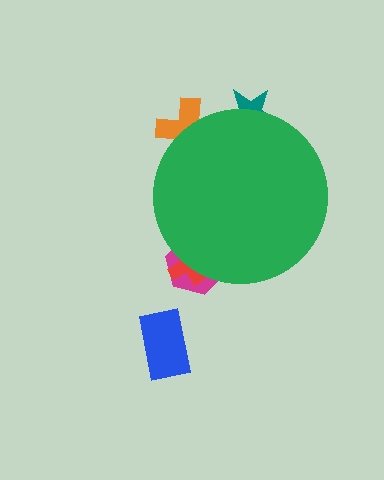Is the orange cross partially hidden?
Yes, the orange cross is partially hidden behind the green circle.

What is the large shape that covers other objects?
A green circle.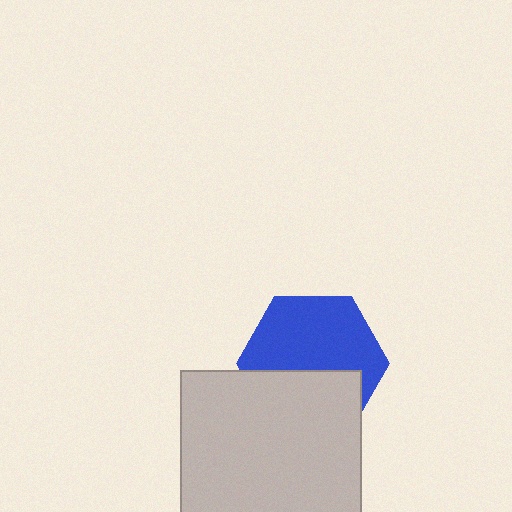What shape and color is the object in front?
The object in front is a light gray square.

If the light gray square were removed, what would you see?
You would see the complete blue hexagon.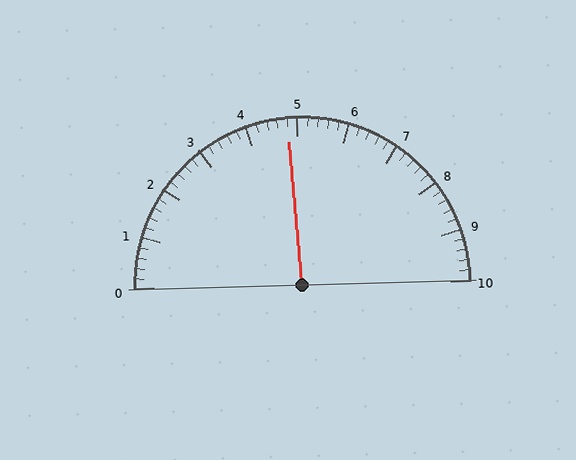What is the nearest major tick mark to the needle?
The nearest major tick mark is 5.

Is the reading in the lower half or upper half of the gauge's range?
The reading is in the lower half of the range (0 to 10).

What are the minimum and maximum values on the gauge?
The gauge ranges from 0 to 10.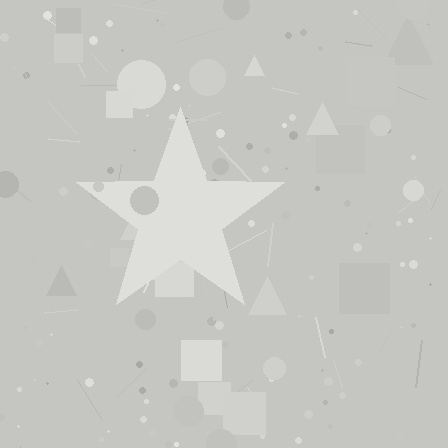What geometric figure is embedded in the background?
A star is embedded in the background.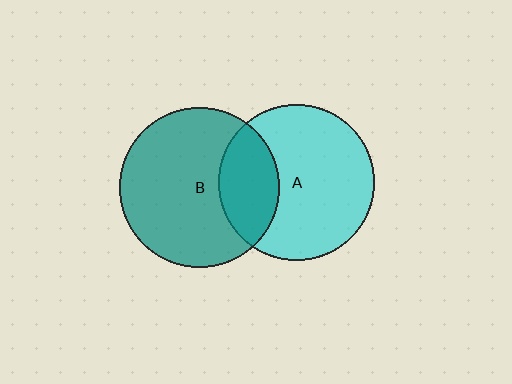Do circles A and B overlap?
Yes.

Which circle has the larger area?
Circle B (teal).